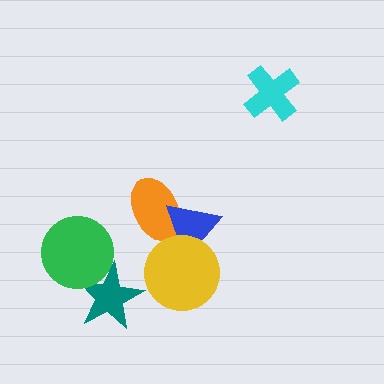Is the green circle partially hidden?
No, no other shape covers it.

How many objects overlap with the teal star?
1 object overlaps with the teal star.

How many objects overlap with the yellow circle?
1 object overlaps with the yellow circle.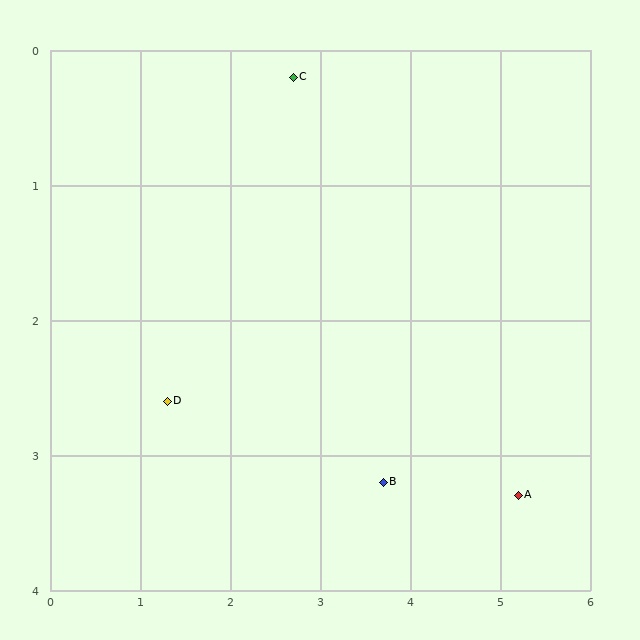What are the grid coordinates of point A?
Point A is at approximately (5.2, 3.3).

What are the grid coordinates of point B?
Point B is at approximately (3.7, 3.2).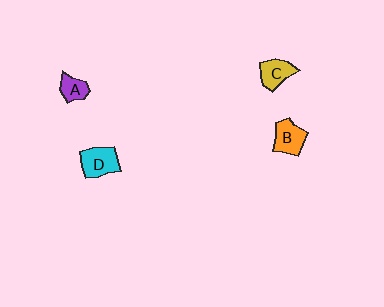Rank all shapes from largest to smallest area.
From largest to smallest: D (cyan), B (orange), C (yellow), A (purple).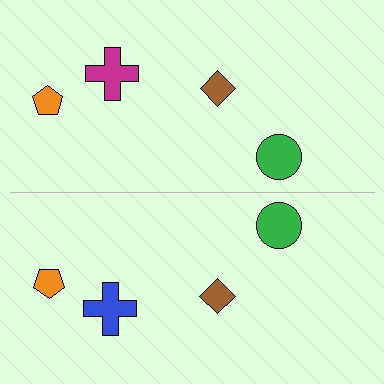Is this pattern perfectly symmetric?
No, the pattern is not perfectly symmetric. The blue cross on the bottom side breaks the symmetry — its mirror counterpart is magenta.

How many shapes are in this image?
There are 8 shapes in this image.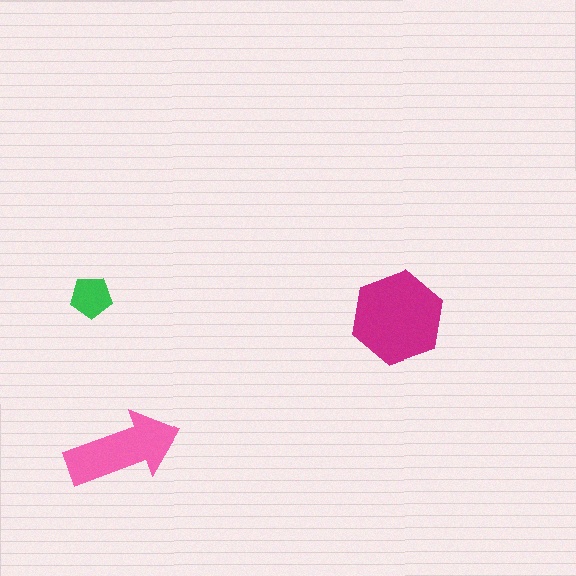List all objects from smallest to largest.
The green pentagon, the pink arrow, the magenta hexagon.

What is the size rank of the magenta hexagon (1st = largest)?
1st.